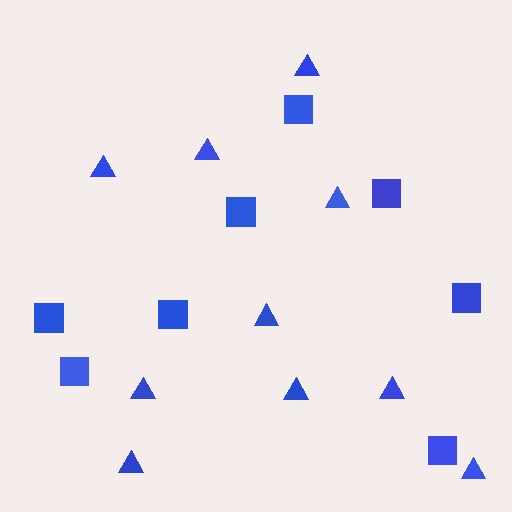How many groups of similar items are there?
There are 2 groups: one group of squares (8) and one group of triangles (10).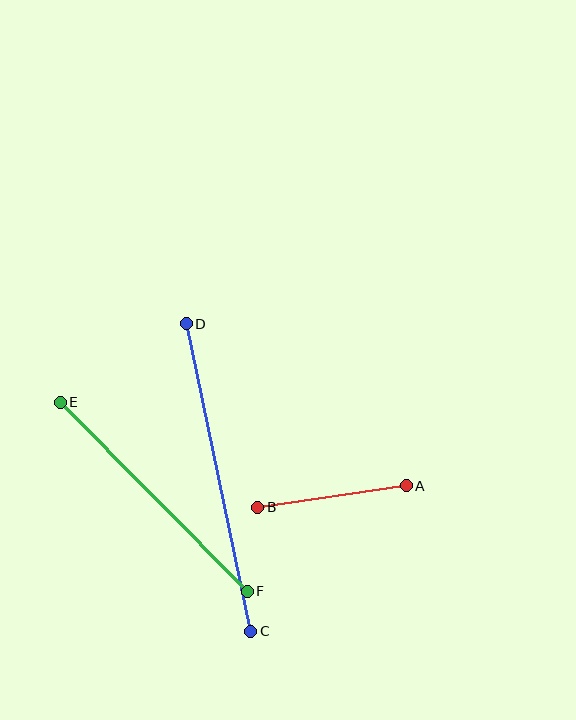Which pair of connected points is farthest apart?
Points C and D are farthest apart.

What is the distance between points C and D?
The distance is approximately 314 pixels.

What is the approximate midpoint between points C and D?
The midpoint is at approximately (219, 478) pixels.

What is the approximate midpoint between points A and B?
The midpoint is at approximately (332, 497) pixels.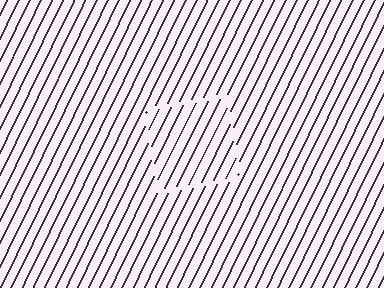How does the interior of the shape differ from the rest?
The interior of the shape contains the same grating, shifted by half a period — the contour is defined by the phase discontinuity where line-ends from the inner and outer gratings abut.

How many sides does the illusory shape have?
4 sides — the line-ends trace a square.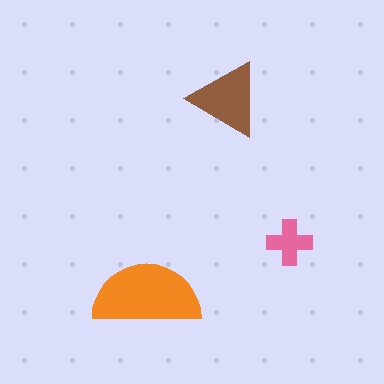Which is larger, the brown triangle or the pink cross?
The brown triangle.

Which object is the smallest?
The pink cross.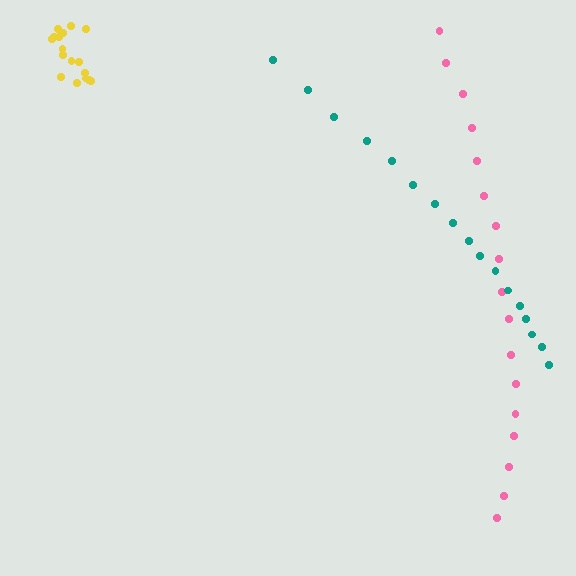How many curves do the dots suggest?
There are 3 distinct paths.